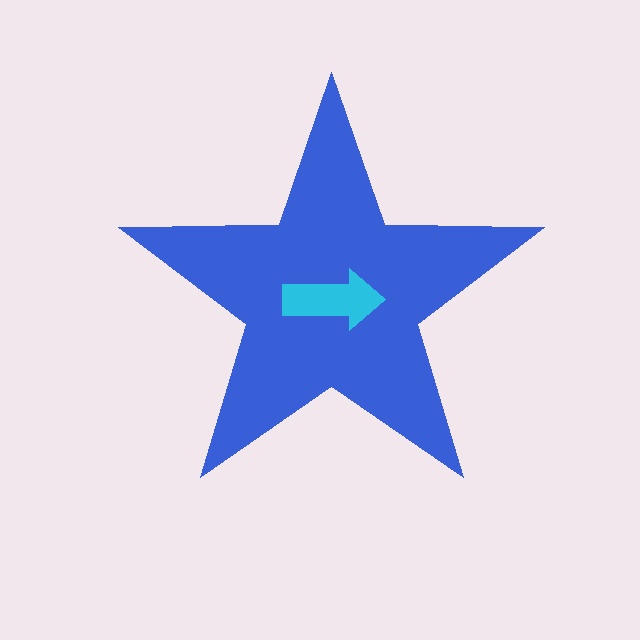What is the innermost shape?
The cyan arrow.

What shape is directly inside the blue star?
The cyan arrow.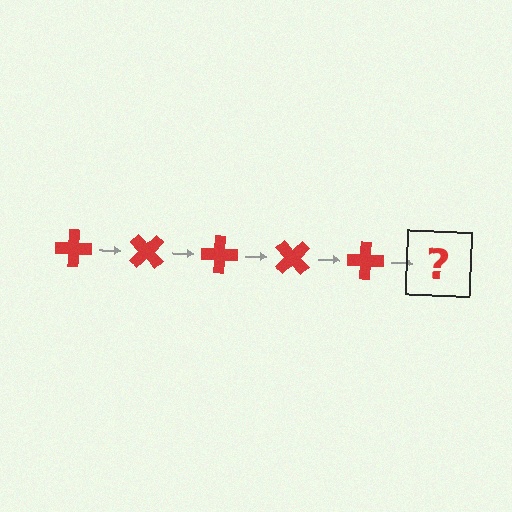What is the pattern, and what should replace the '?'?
The pattern is that the cross rotates 45 degrees each step. The '?' should be a red cross rotated 225 degrees.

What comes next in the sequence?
The next element should be a red cross rotated 225 degrees.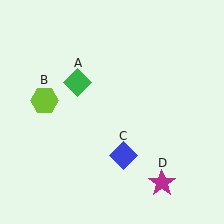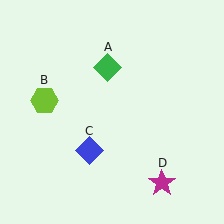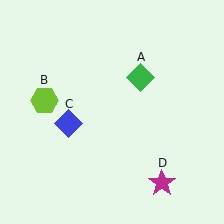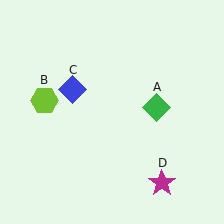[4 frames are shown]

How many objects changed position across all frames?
2 objects changed position: green diamond (object A), blue diamond (object C).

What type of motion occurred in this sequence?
The green diamond (object A), blue diamond (object C) rotated clockwise around the center of the scene.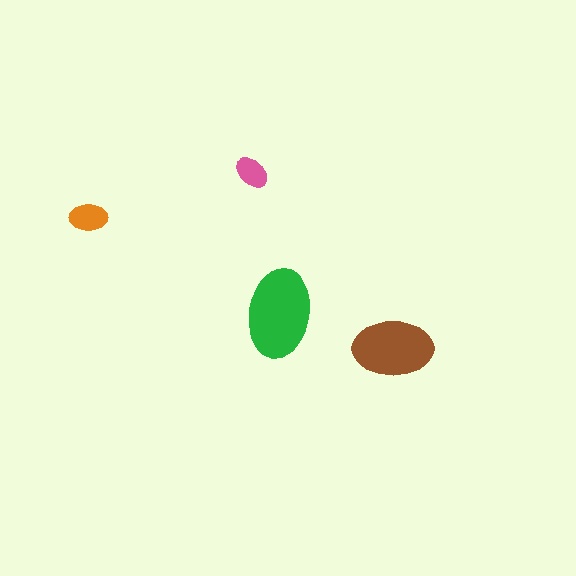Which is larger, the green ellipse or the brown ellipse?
The green one.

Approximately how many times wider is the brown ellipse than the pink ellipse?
About 2.5 times wider.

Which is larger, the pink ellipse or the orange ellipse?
The orange one.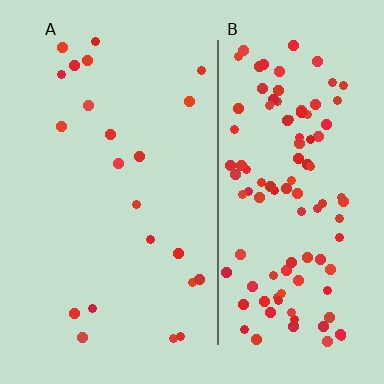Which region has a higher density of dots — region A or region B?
B (the right).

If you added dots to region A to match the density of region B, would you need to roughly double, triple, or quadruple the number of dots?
Approximately quadruple.